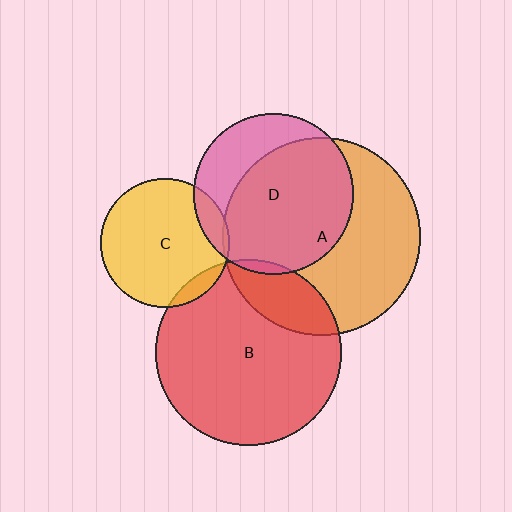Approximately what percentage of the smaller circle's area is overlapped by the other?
Approximately 10%.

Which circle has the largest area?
Circle A (orange).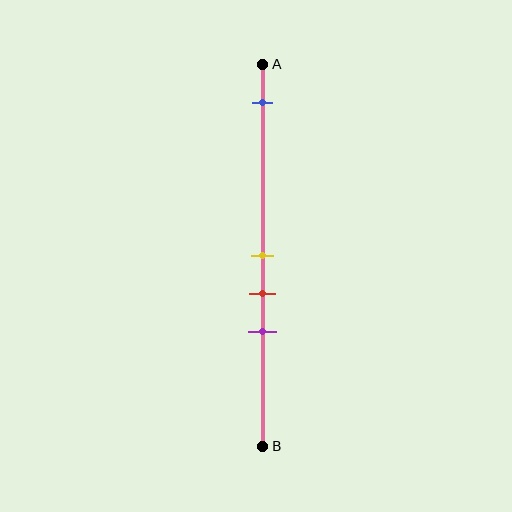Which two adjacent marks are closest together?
The yellow and red marks are the closest adjacent pair.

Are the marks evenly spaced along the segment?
No, the marks are not evenly spaced.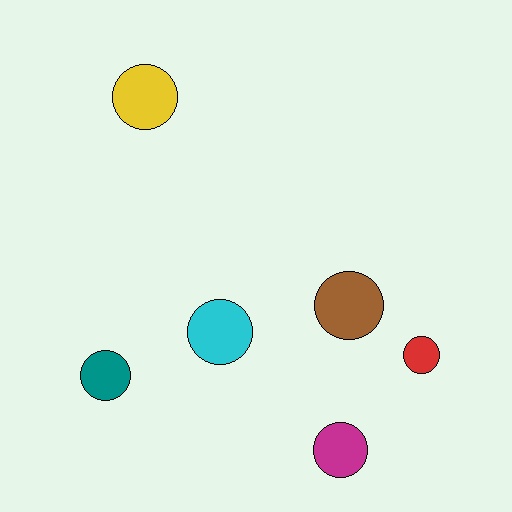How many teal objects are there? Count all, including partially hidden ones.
There is 1 teal object.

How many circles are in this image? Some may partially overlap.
There are 6 circles.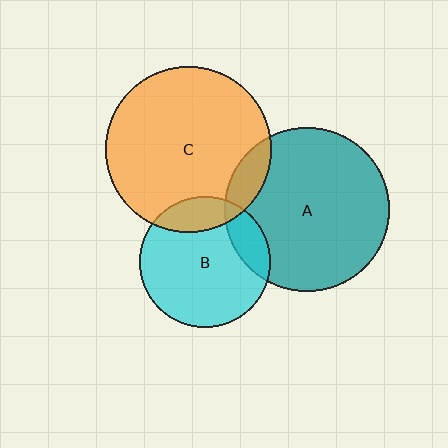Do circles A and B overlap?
Yes.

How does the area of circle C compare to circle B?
Approximately 1.6 times.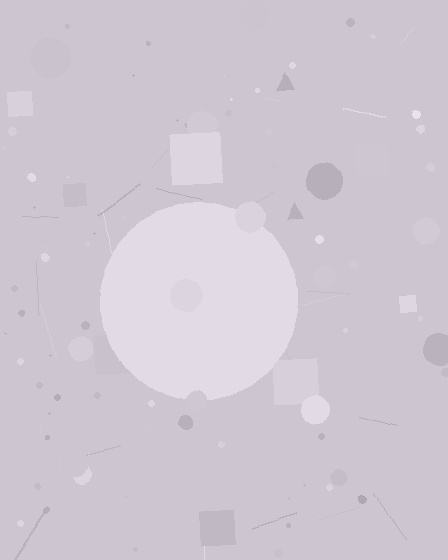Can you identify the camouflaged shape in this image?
The camouflaged shape is a circle.